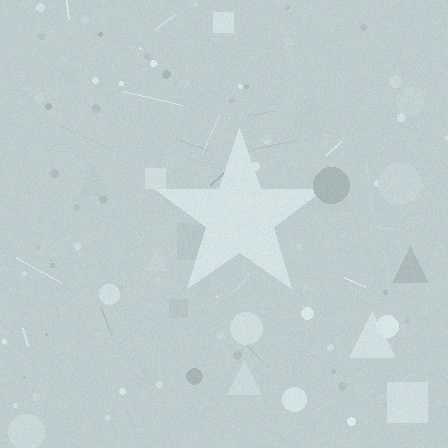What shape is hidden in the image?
A star is hidden in the image.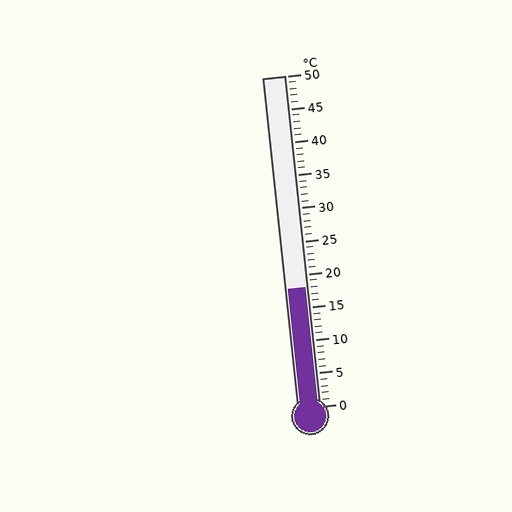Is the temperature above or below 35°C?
The temperature is below 35°C.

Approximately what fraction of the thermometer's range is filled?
The thermometer is filled to approximately 35% of its range.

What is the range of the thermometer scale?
The thermometer scale ranges from 0°C to 50°C.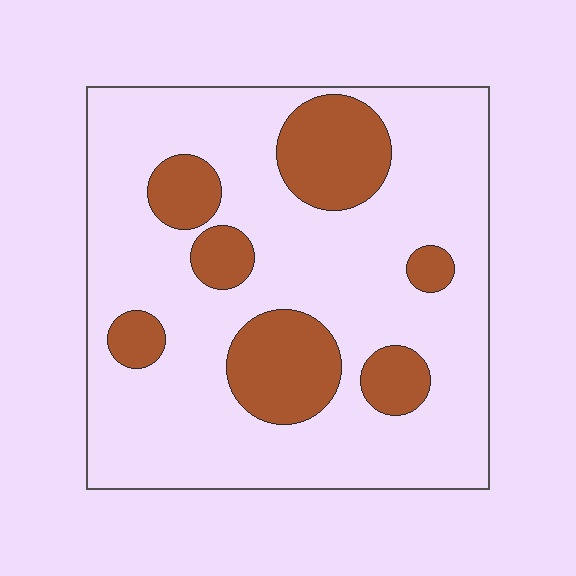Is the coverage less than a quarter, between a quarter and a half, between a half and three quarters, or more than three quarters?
Less than a quarter.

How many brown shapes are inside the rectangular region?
7.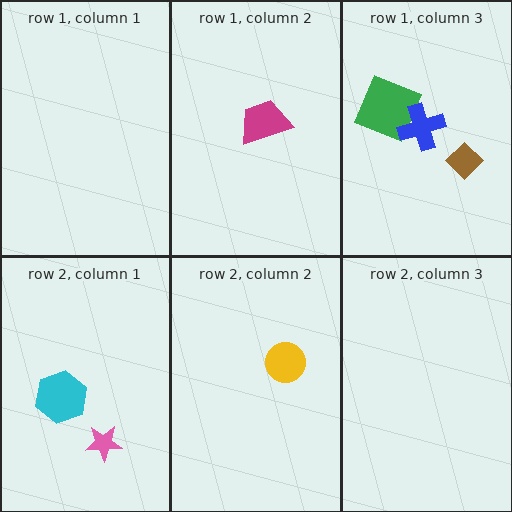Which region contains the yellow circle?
The row 2, column 2 region.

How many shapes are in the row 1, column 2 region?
1.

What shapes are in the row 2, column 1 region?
The cyan hexagon, the pink star.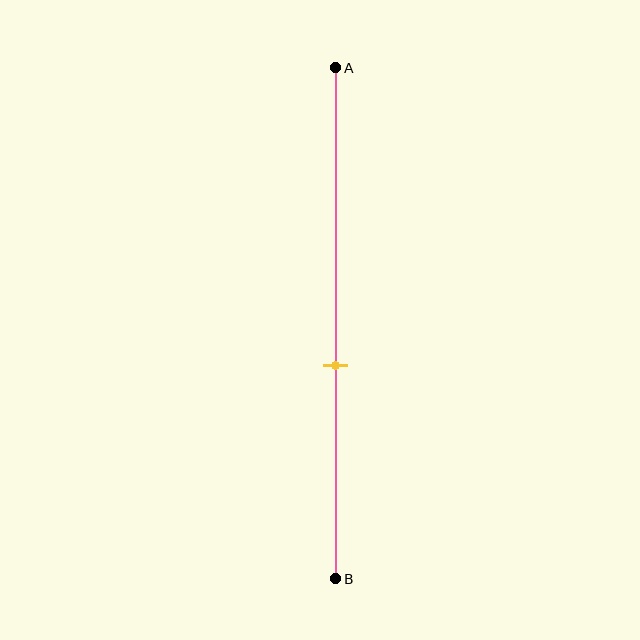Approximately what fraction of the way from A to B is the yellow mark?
The yellow mark is approximately 60% of the way from A to B.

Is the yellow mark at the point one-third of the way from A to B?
No, the mark is at about 60% from A, not at the 33% one-third point.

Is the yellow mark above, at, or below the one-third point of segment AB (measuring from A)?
The yellow mark is below the one-third point of segment AB.